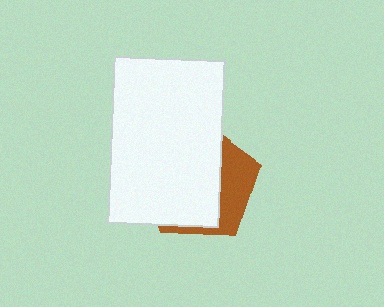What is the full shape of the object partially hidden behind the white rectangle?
The partially hidden object is a brown pentagon.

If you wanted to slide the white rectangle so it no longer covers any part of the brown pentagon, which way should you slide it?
Slide it left — that is the most direct way to separate the two shapes.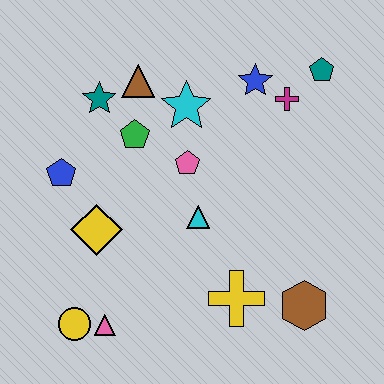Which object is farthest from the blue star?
The yellow circle is farthest from the blue star.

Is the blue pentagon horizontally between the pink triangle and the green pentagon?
No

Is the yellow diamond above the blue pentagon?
No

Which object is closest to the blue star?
The magenta cross is closest to the blue star.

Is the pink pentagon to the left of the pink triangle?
No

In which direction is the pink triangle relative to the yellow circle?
The pink triangle is to the right of the yellow circle.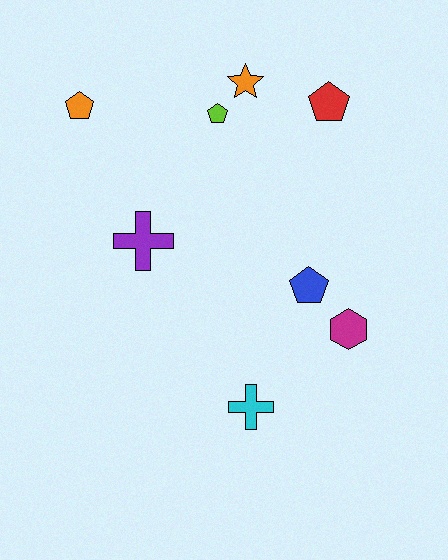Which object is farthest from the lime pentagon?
The cyan cross is farthest from the lime pentagon.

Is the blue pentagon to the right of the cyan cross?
Yes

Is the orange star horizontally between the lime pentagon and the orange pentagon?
No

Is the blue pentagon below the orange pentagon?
Yes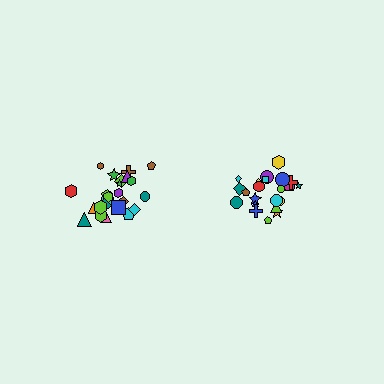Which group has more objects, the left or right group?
The left group.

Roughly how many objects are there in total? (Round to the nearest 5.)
Roughly 45 objects in total.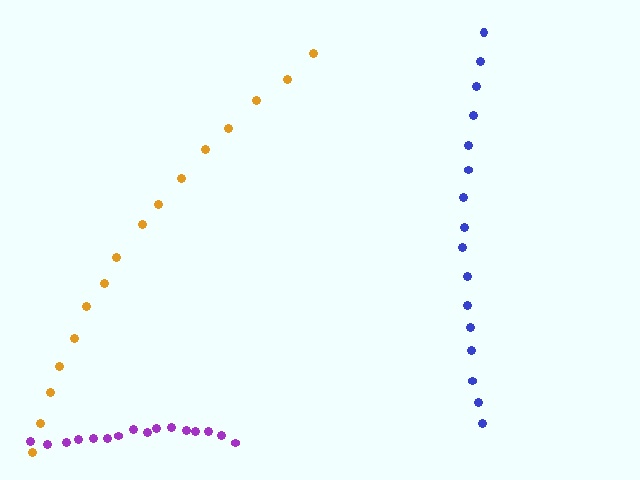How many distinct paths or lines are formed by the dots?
There are 3 distinct paths.